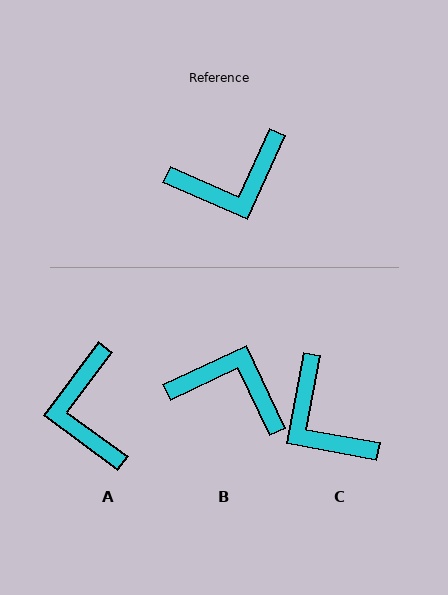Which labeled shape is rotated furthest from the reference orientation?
B, about 139 degrees away.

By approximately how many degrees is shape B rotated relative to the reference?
Approximately 139 degrees counter-clockwise.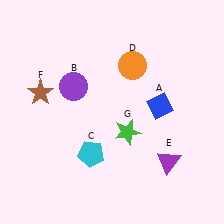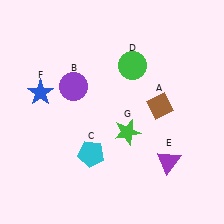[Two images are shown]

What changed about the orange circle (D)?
In Image 1, D is orange. In Image 2, it changed to green.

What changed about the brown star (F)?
In Image 1, F is brown. In Image 2, it changed to blue.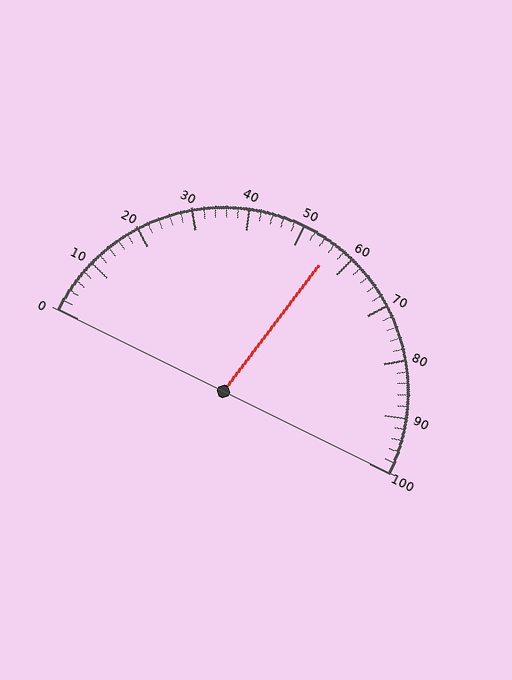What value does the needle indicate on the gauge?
The needle indicates approximately 56.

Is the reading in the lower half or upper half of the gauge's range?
The reading is in the upper half of the range (0 to 100).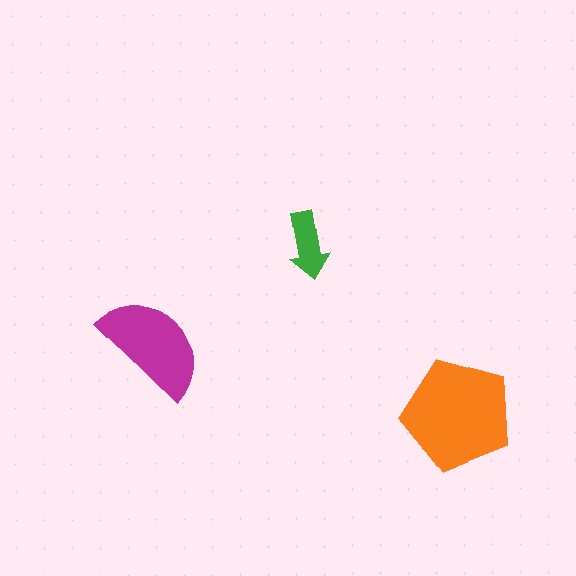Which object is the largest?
The orange pentagon.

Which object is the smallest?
The green arrow.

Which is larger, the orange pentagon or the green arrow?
The orange pentagon.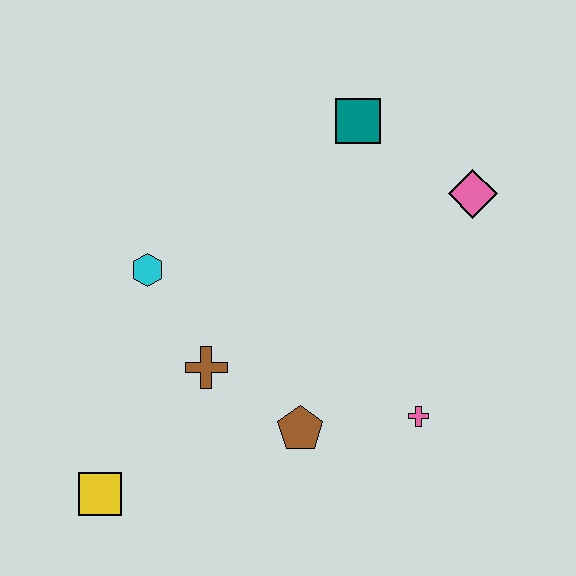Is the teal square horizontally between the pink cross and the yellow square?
Yes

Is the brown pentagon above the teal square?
No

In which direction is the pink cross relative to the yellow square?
The pink cross is to the right of the yellow square.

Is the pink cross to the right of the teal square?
Yes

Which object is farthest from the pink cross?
The yellow square is farthest from the pink cross.